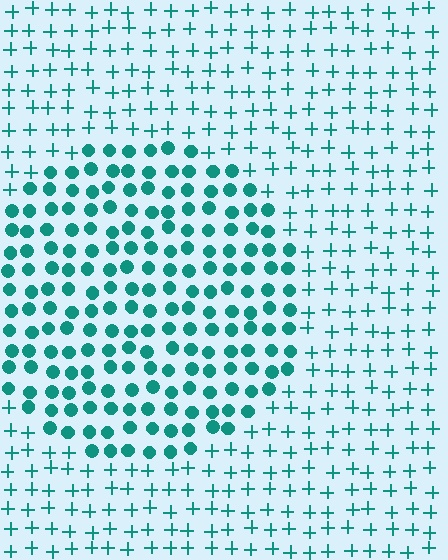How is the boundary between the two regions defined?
The boundary is defined by a change in element shape: circles inside vs. plus signs outside. All elements share the same color and spacing.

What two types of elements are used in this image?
The image uses circles inside the circle region and plus signs outside it.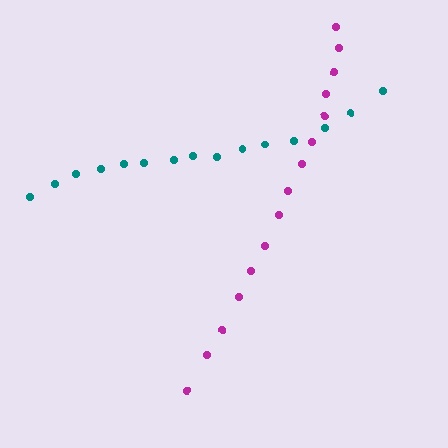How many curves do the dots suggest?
There are 2 distinct paths.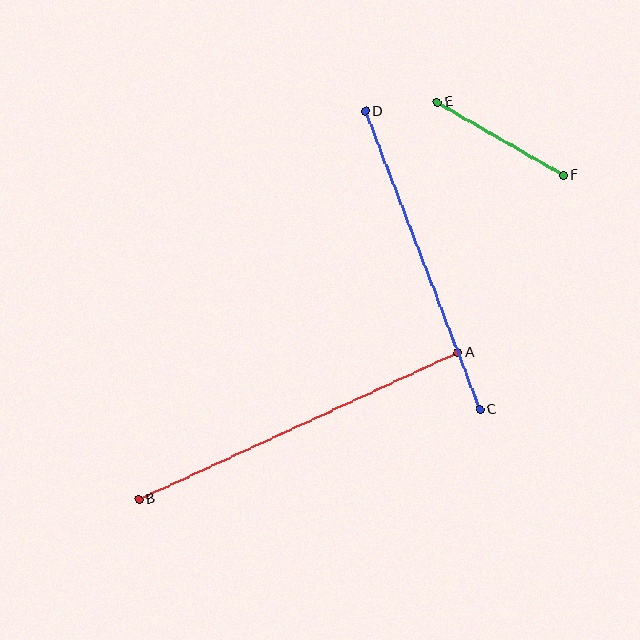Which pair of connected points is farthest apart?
Points A and B are farthest apart.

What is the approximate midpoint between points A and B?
The midpoint is at approximately (298, 426) pixels.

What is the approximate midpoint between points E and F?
The midpoint is at approximately (500, 139) pixels.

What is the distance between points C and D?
The distance is approximately 319 pixels.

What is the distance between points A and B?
The distance is approximately 350 pixels.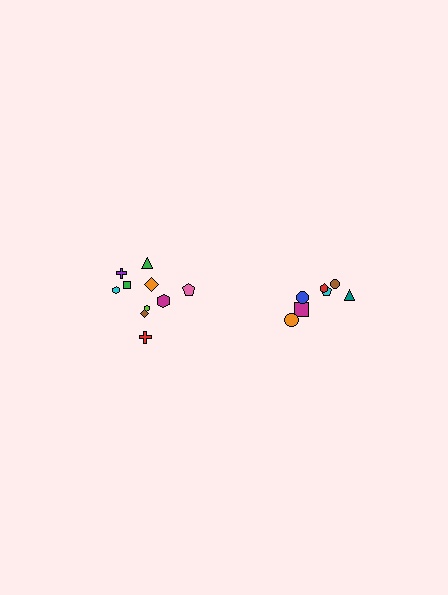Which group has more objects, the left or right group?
The left group.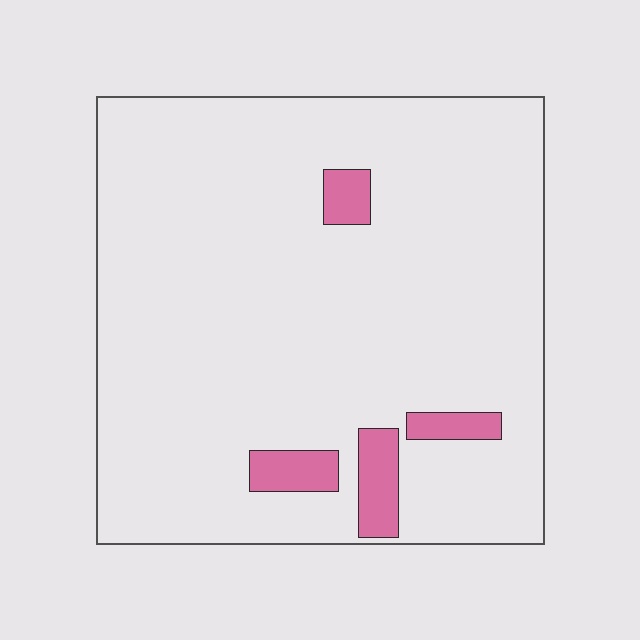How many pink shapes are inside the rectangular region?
4.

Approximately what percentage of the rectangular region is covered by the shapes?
Approximately 5%.